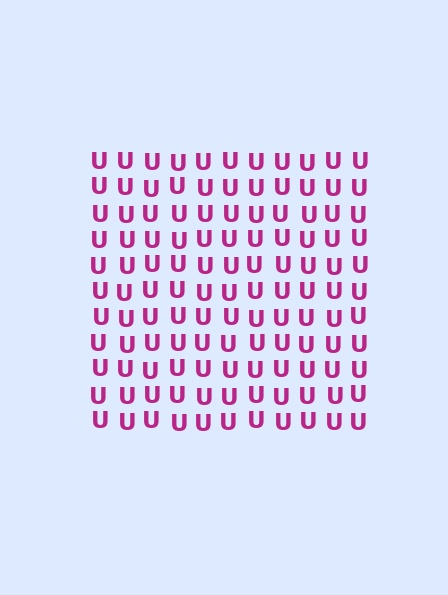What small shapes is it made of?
It is made of small letter U's.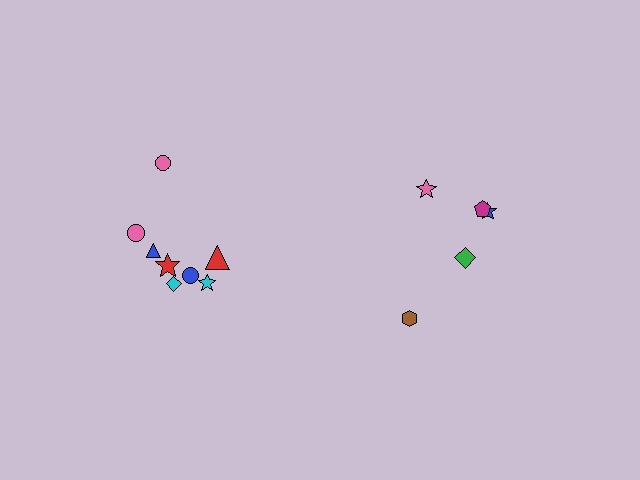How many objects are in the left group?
There are 8 objects.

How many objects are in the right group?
There are 5 objects.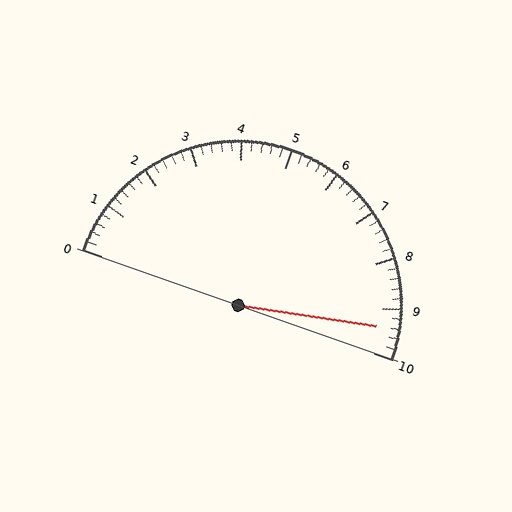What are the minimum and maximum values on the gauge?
The gauge ranges from 0 to 10.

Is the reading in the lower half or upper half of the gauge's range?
The reading is in the upper half of the range (0 to 10).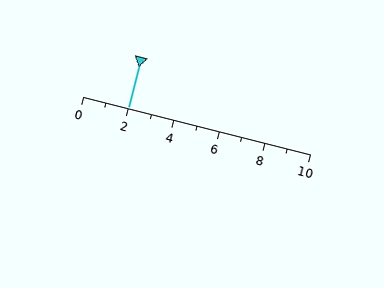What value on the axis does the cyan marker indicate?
The marker indicates approximately 2.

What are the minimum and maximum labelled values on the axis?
The axis runs from 0 to 10.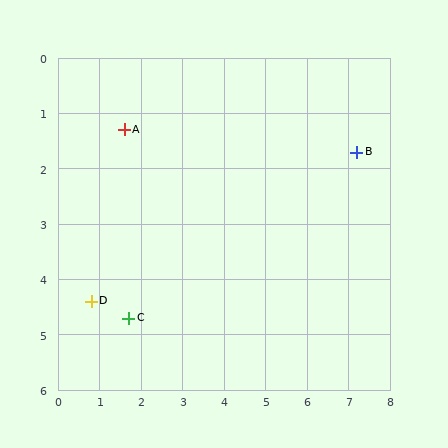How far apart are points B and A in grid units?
Points B and A are about 5.6 grid units apart.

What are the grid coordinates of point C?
Point C is at approximately (1.7, 4.7).